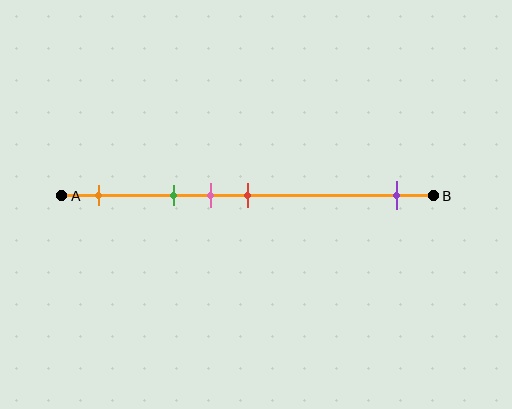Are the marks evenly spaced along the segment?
No, the marks are not evenly spaced.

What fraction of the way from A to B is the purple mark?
The purple mark is approximately 90% (0.9) of the way from A to B.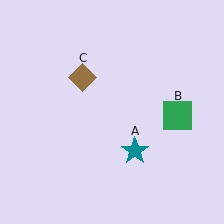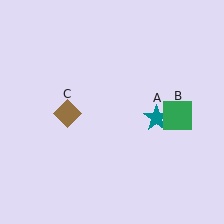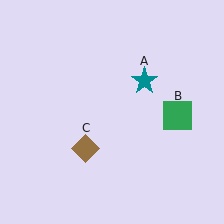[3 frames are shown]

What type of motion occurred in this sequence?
The teal star (object A), brown diamond (object C) rotated counterclockwise around the center of the scene.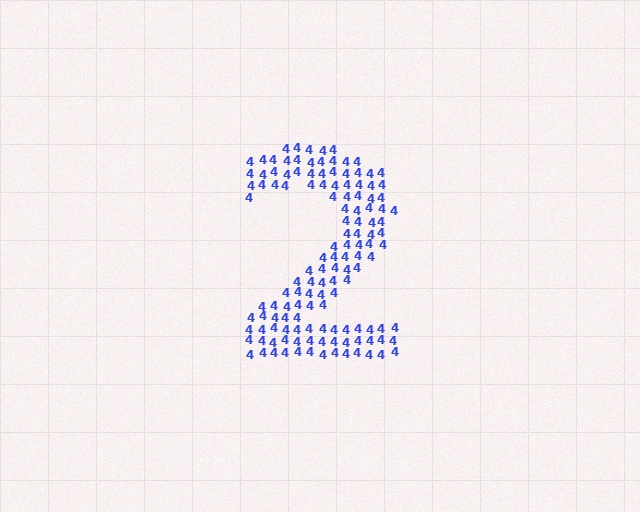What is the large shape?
The large shape is the digit 2.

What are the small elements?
The small elements are digit 4's.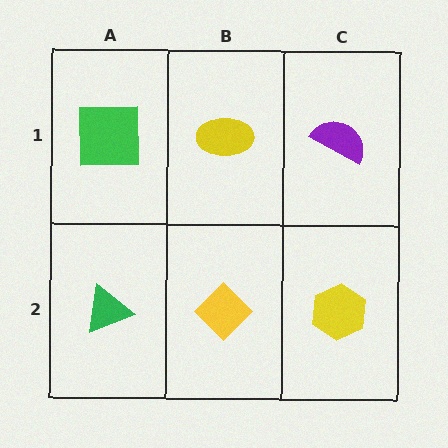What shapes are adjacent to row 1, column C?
A yellow hexagon (row 2, column C), a yellow ellipse (row 1, column B).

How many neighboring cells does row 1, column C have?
2.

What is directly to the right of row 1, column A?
A yellow ellipse.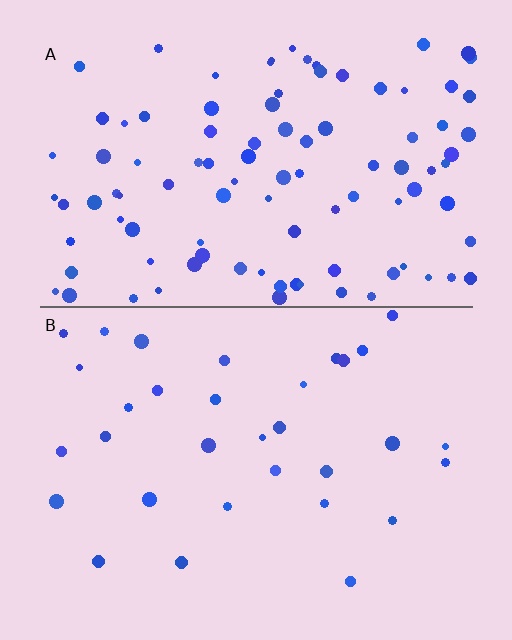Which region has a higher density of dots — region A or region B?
A (the top).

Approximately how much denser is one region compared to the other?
Approximately 3.1× — region A over region B.